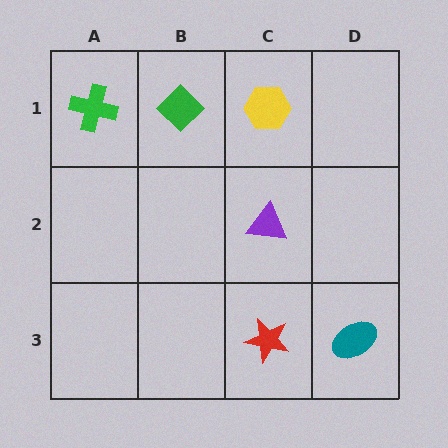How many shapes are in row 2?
1 shape.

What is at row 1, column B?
A green diamond.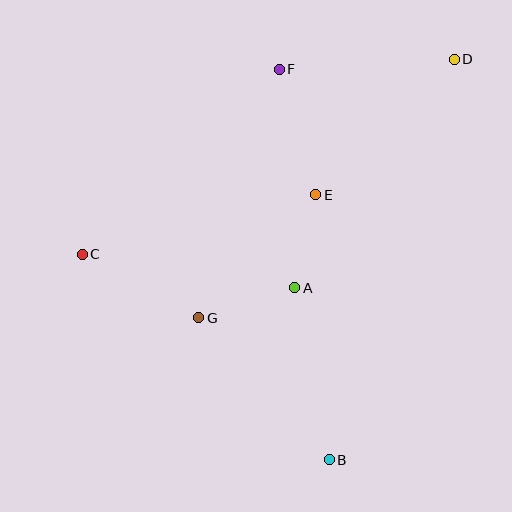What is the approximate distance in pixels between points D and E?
The distance between D and E is approximately 194 pixels.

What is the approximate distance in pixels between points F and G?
The distance between F and G is approximately 261 pixels.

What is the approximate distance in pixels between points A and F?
The distance between A and F is approximately 219 pixels.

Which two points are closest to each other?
Points A and E are closest to each other.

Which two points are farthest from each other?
Points C and D are farthest from each other.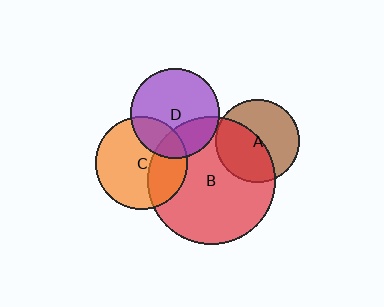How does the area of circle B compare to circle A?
Approximately 2.3 times.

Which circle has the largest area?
Circle B (red).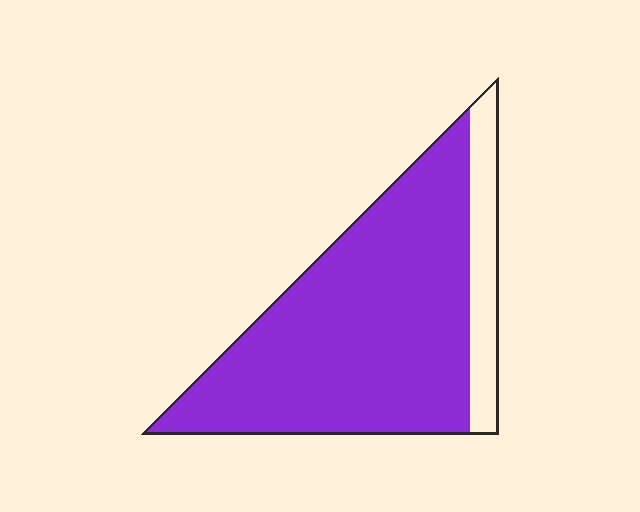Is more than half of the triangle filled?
Yes.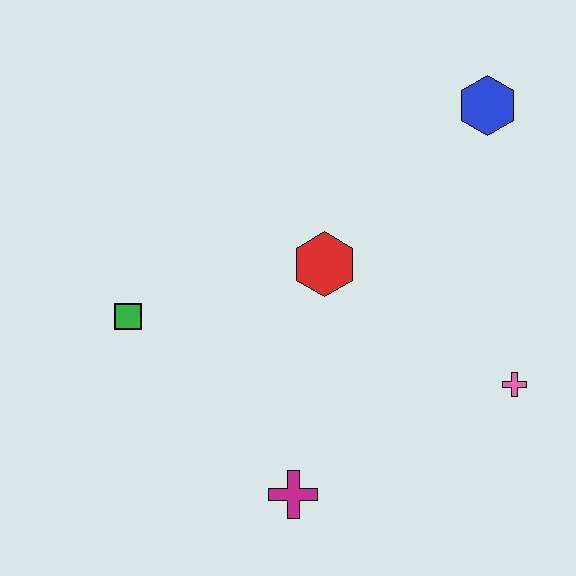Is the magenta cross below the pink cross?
Yes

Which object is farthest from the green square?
The blue hexagon is farthest from the green square.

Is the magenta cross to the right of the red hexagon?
No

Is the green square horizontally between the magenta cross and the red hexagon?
No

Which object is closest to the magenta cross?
The red hexagon is closest to the magenta cross.